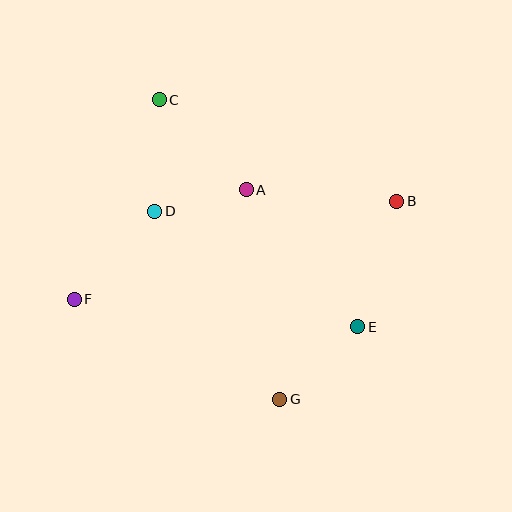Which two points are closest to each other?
Points A and D are closest to each other.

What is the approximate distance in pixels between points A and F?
The distance between A and F is approximately 204 pixels.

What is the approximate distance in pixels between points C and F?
The distance between C and F is approximately 217 pixels.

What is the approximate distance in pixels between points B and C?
The distance between B and C is approximately 258 pixels.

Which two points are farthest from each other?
Points B and F are farthest from each other.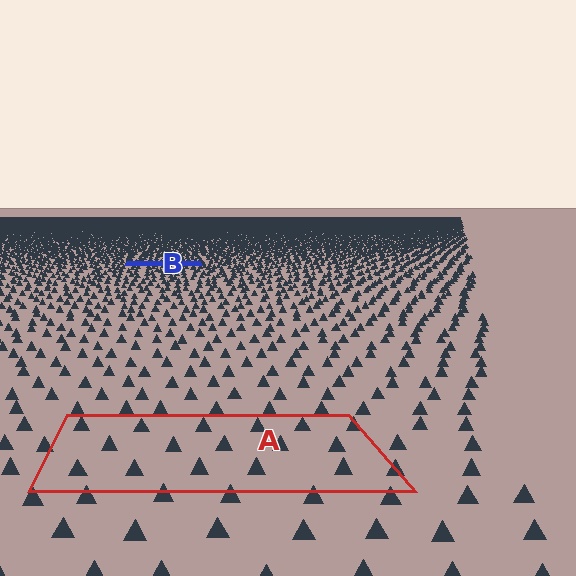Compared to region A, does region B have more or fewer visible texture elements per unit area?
Region B has more texture elements per unit area — they are packed more densely because it is farther away.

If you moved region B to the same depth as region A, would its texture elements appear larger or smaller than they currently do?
They would appear larger. At a closer depth, the same texture elements are projected at a bigger on-screen size.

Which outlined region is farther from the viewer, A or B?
Region B is farther from the viewer — the texture elements inside it appear smaller and more densely packed.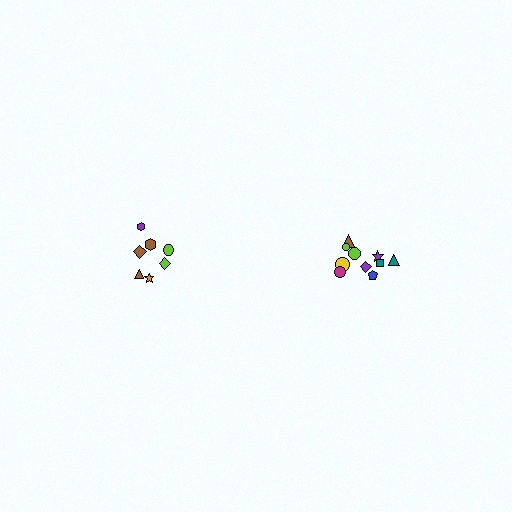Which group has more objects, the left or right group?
The right group.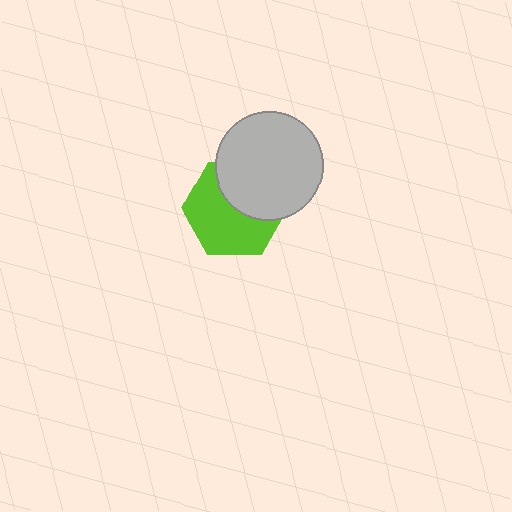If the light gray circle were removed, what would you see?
You would see the complete lime hexagon.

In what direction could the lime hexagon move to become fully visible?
The lime hexagon could move toward the lower-left. That would shift it out from behind the light gray circle entirely.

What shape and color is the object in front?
The object in front is a light gray circle.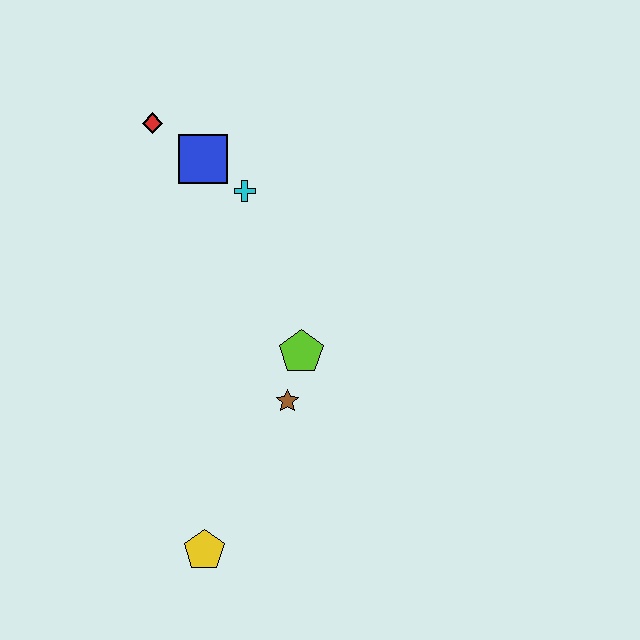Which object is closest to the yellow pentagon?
The brown star is closest to the yellow pentagon.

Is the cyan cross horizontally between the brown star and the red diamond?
Yes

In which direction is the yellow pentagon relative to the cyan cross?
The yellow pentagon is below the cyan cross.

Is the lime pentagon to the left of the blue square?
No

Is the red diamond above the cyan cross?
Yes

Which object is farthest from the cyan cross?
The yellow pentagon is farthest from the cyan cross.